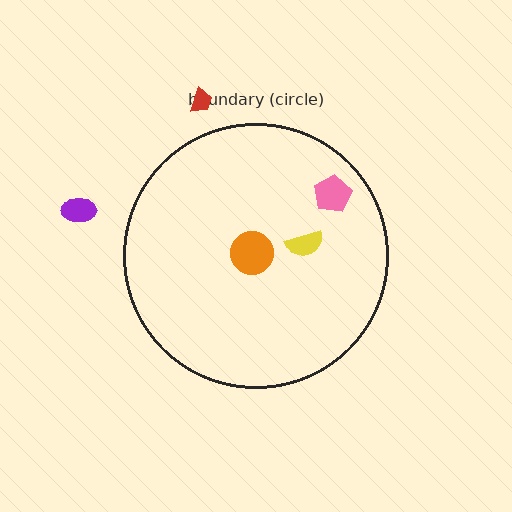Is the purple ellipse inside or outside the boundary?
Outside.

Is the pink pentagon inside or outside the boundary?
Inside.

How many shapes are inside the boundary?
3 inside, 2 outside.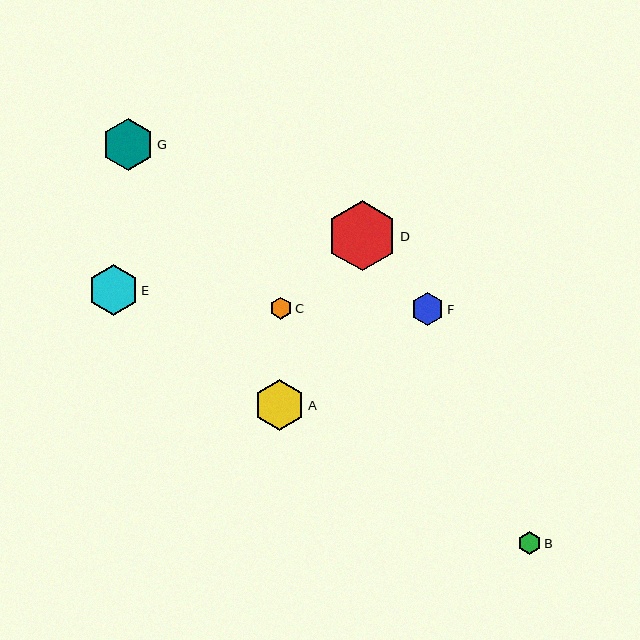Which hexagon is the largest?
Hexagon D is the largest with a size of approximately 70 pixels.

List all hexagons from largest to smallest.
From largest to smallest: D, G, A, E, F, B, C.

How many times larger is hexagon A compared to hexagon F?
Hexagon A is approximately 1.5 times the size of hexagon F.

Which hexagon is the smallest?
Hexagon C is the smallest with a size of approximately 22 pixels.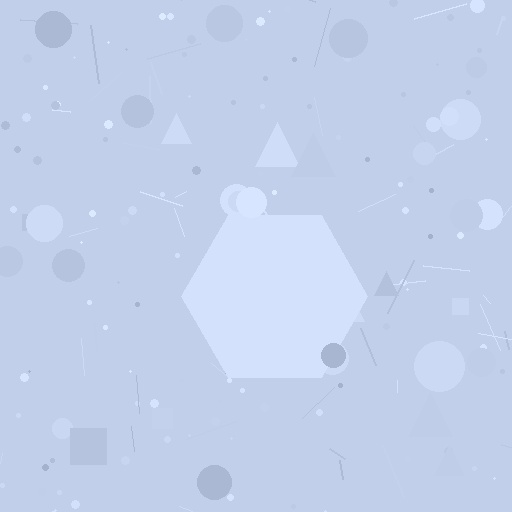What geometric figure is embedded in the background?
A hexagon is embedded in the background.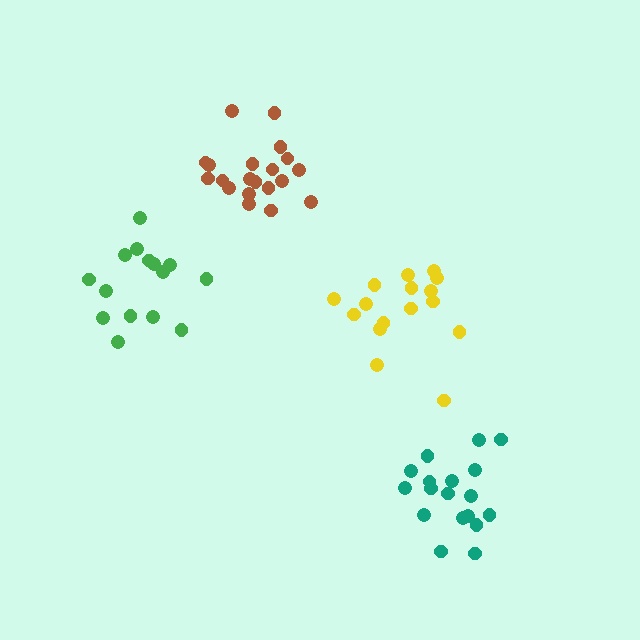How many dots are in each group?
Group 1: 16 dots, Group 2: 15 dots, Group 3: 18 dots, Group 4: 20 dots (69 total).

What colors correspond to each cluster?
The clusters are colored: yellow, green, teal, brown.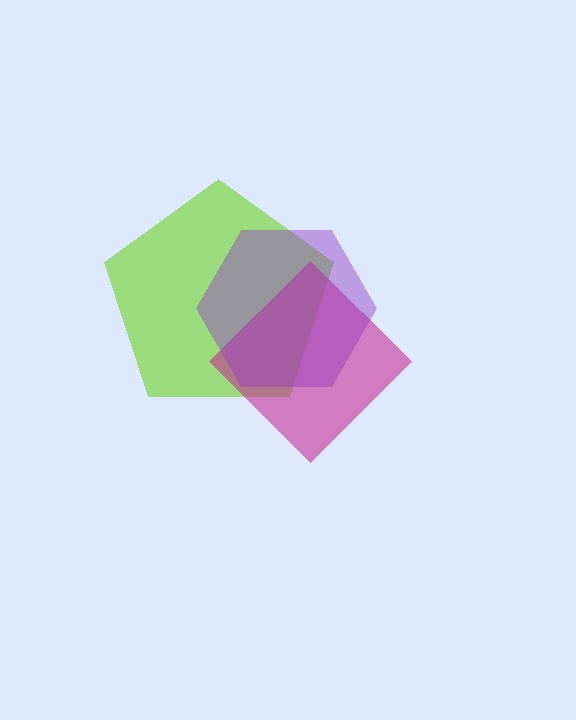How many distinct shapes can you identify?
There are 3 distinct shapes: a lime pentagon, a magenta diamond, a purple hexagon.